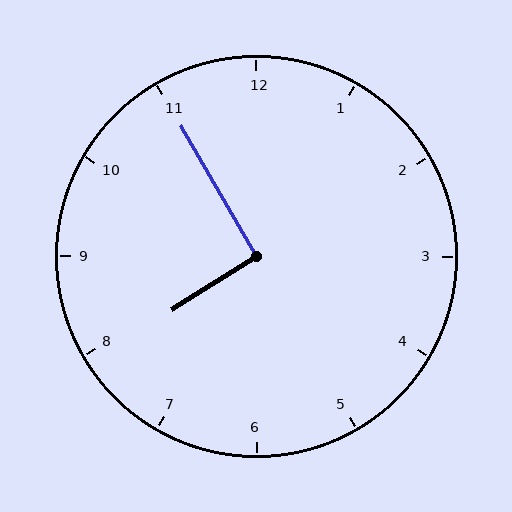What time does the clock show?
7:55.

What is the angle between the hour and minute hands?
Approximately 92 degrees.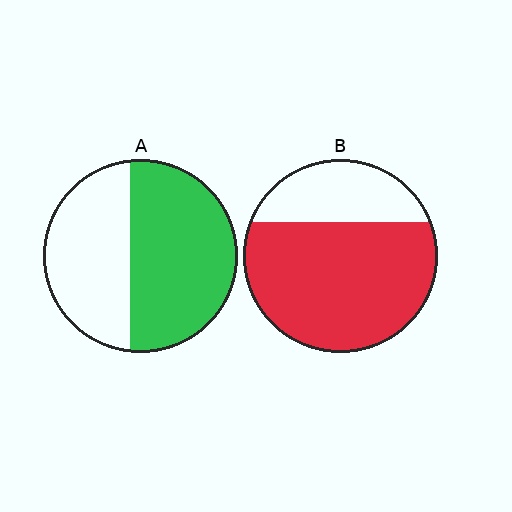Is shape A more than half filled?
Yes.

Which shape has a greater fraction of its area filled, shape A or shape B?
Shape B.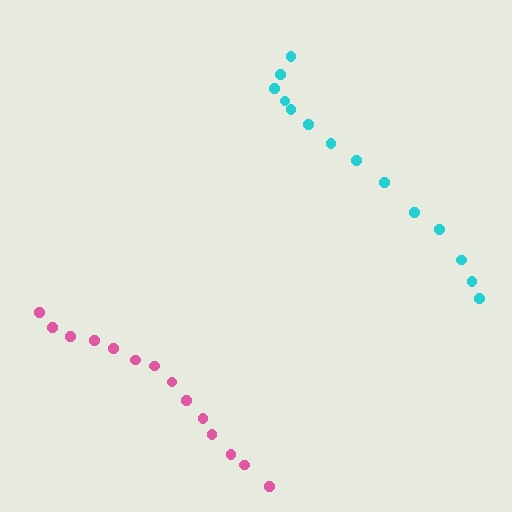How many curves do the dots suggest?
There are 2 distinct paths.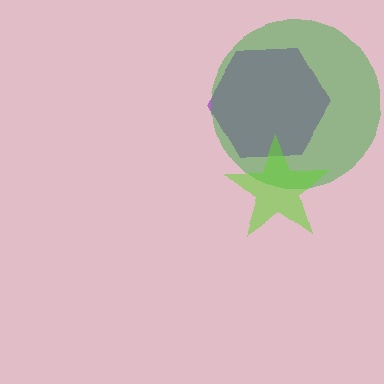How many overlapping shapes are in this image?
There are 3 overlapping shapes in the image.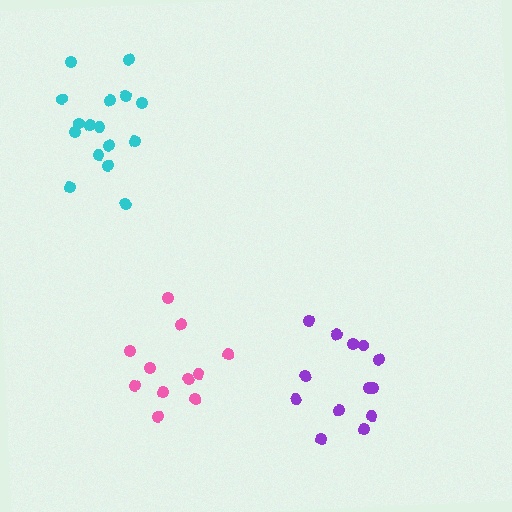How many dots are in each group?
Group 1: 11 dots, Group 2: 13 dots, Group 3: 16 dots (40 total).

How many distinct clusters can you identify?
There are 3 distinct clusters.